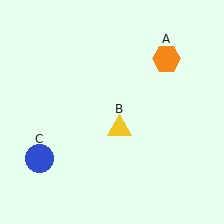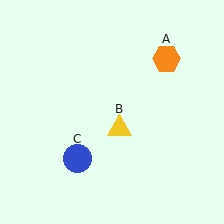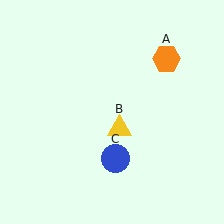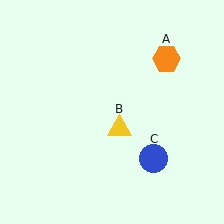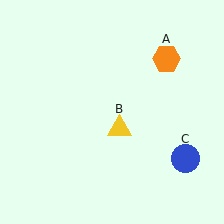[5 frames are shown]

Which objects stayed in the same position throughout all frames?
Orange hexagon (object A) and yellow triangle (object B) remained stationary.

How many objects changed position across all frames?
1 object changed position: blue circle (object C).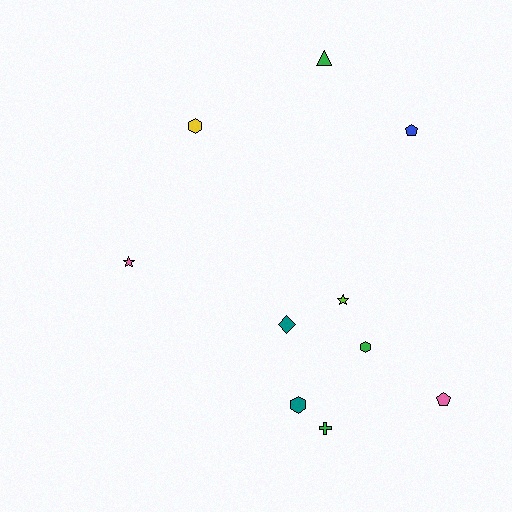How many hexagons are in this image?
There are 3 hexagons.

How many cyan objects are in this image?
There are no cyan objects.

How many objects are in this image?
There are 10 objects.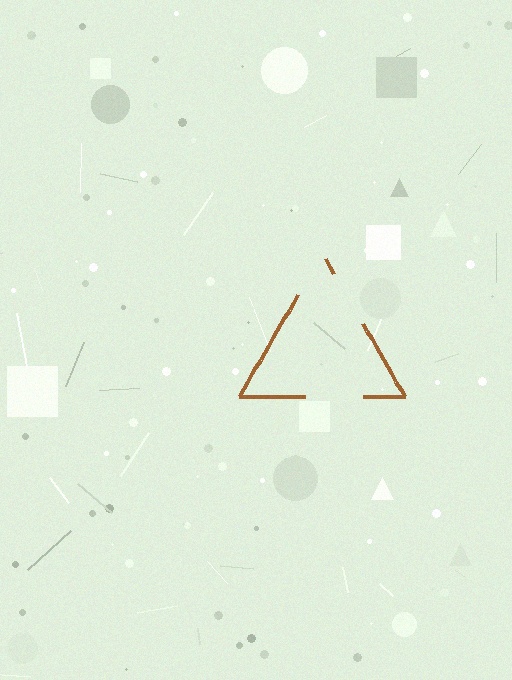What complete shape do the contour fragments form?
The contour fragments form a triangle.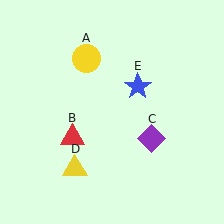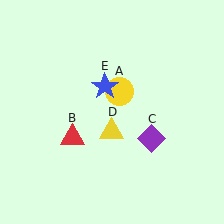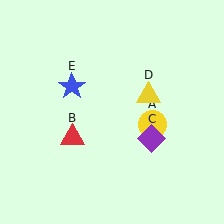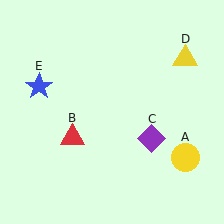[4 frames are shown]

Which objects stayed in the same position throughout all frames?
Red triangle (object B) and purple diamond (object C) remained stationary.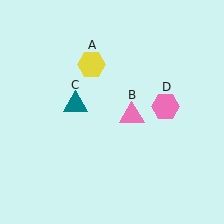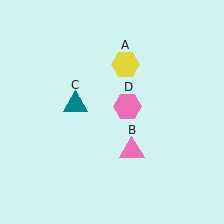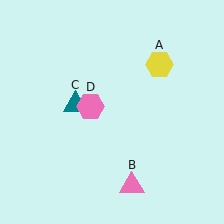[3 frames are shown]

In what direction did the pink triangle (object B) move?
The pink triangle (object B) moved down.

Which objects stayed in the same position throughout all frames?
Teal triangle (object C) remained stationary.